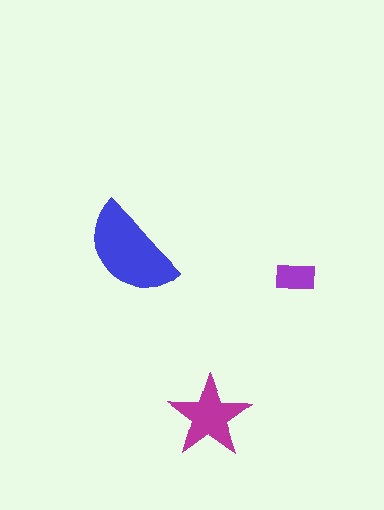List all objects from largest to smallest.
The blue semicircle, the magenta star, the purple rectangle.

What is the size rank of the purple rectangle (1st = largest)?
3rd.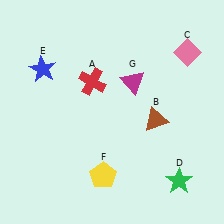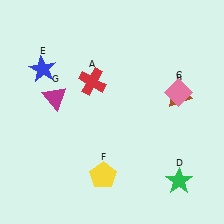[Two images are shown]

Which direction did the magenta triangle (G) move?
The magenta triangle (G) moved left.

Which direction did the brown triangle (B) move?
The brown triangle (B) moved up.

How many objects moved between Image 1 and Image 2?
3 objects moved between the two images.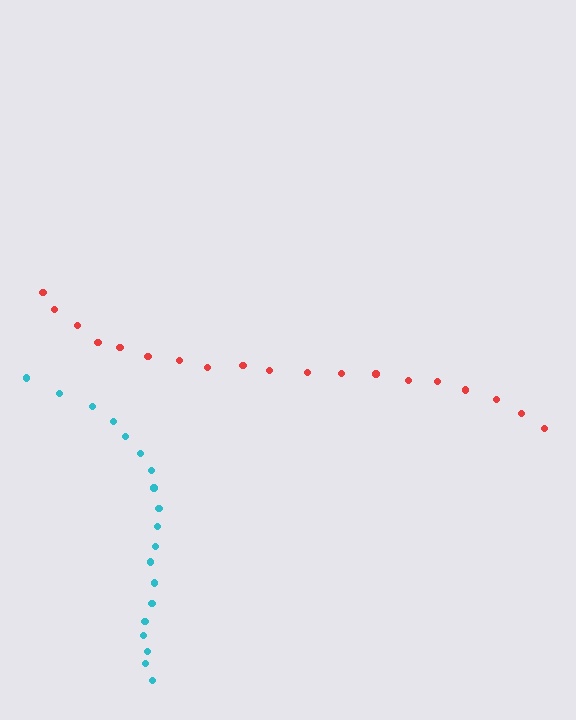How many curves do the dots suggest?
There are 2 distinct paths.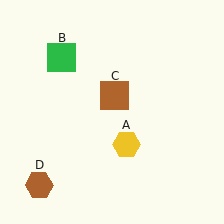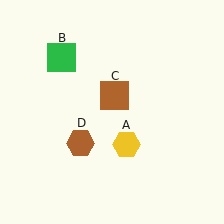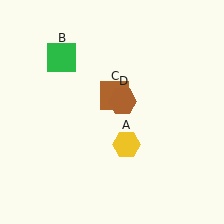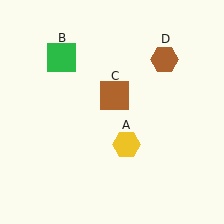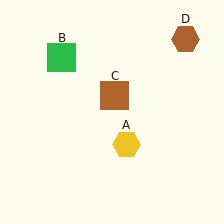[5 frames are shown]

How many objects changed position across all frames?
1 object changed position: brown hexagon (object D).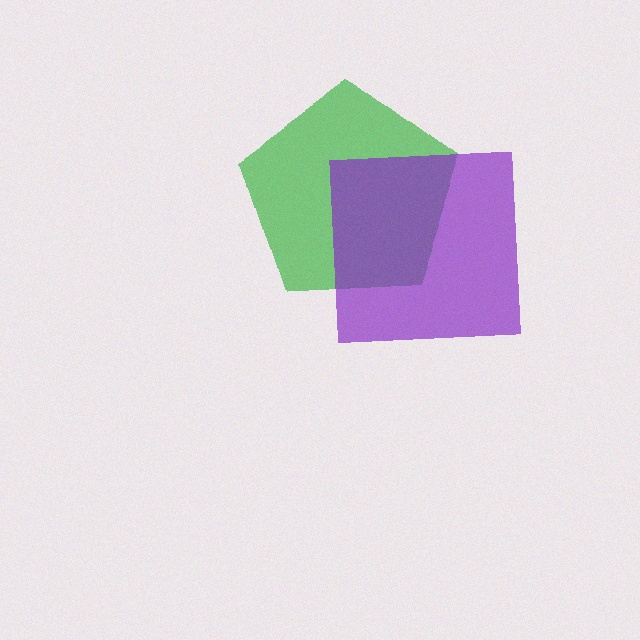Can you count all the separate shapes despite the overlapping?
Yes, there are 2 separate shapes.